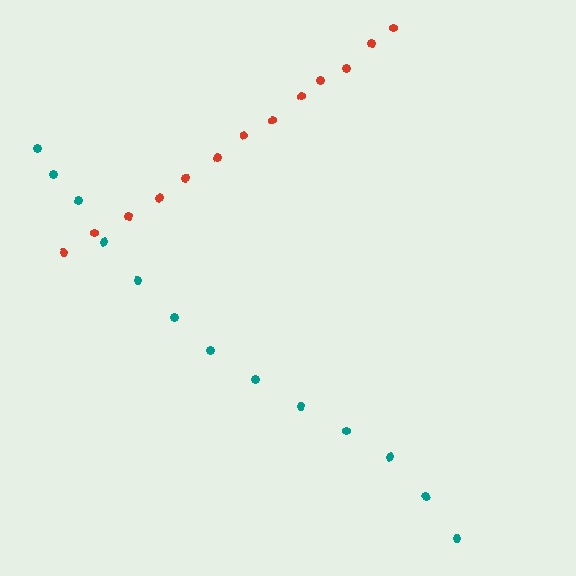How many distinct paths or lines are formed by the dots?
There are 2 distinct paths.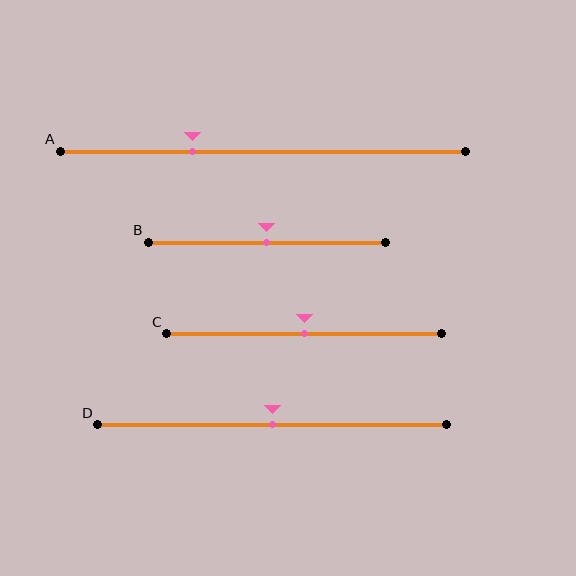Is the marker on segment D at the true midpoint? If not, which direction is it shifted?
Yes, the marker on segment D is at the true midpoint.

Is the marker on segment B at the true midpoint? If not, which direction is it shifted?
Yes, the marker on segment B is at the true midpoint.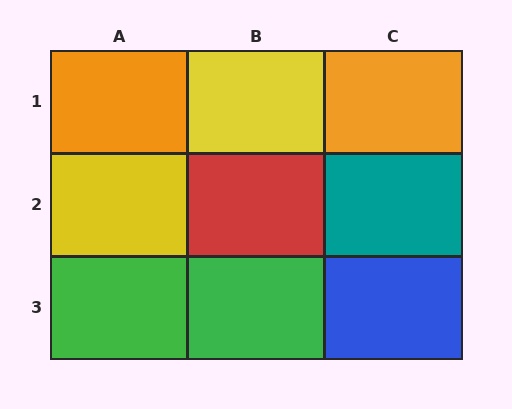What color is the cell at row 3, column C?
Blue.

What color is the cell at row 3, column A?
Green.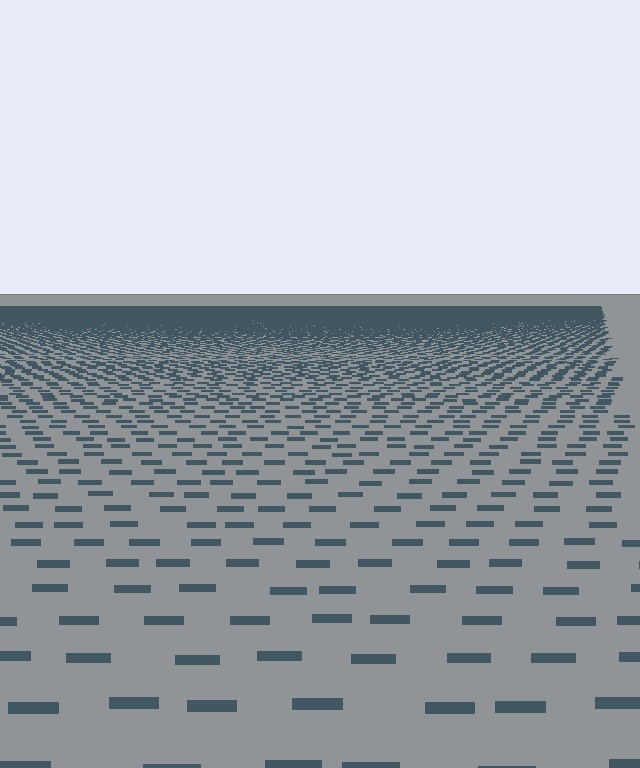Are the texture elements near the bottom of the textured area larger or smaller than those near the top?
Larger. Near the bottom, elements are closer to the viewer and appear at a bigger on-screen size.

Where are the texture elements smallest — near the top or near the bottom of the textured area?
Near the top.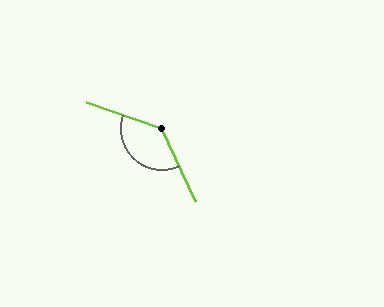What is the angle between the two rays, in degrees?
Approximately 134 degrees.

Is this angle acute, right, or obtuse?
It is obtuse.